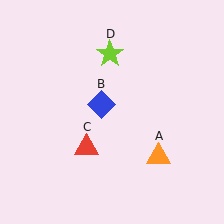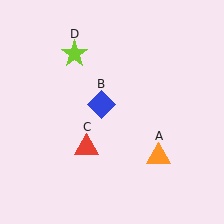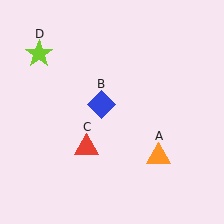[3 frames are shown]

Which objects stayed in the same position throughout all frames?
Orange triangle (object A) and blue diamond (object B) and red triangle (object C) remained stationary.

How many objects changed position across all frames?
1 object changed position: lime star (object D).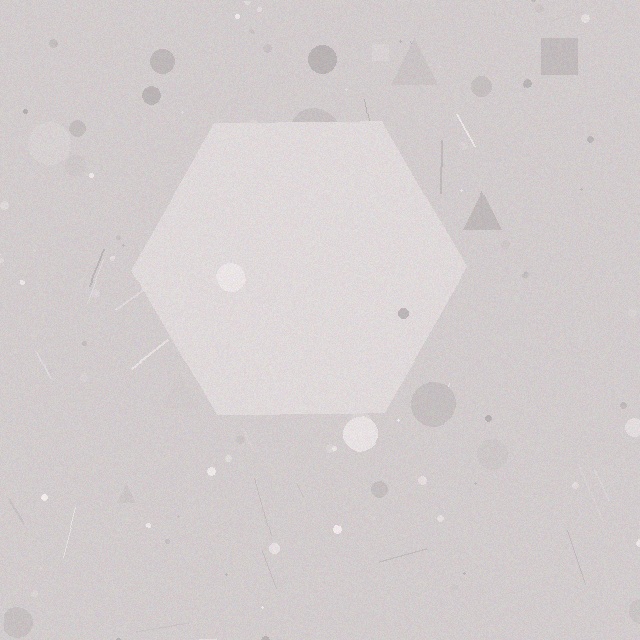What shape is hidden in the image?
A hexagon is hidden in the image.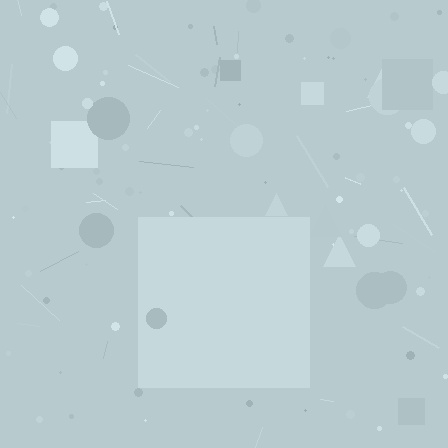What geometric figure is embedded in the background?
A square is embedded in the background.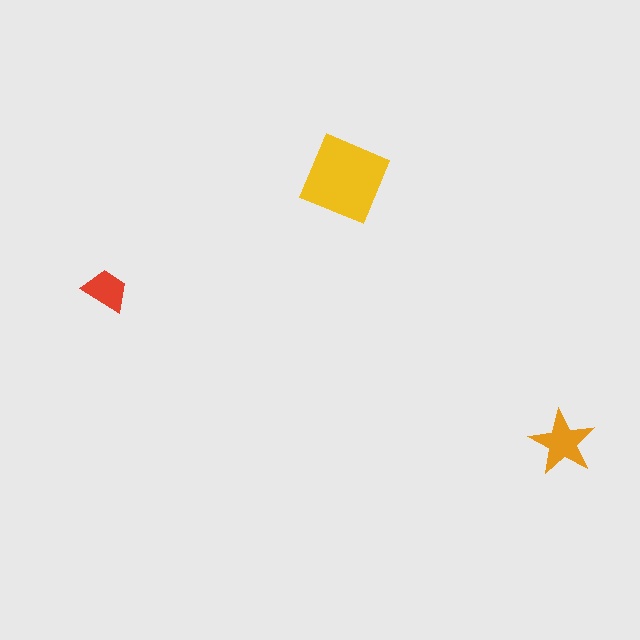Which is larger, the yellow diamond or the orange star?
The yellow diamond.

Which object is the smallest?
The red trapezoid.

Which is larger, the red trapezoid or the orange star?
The orange star.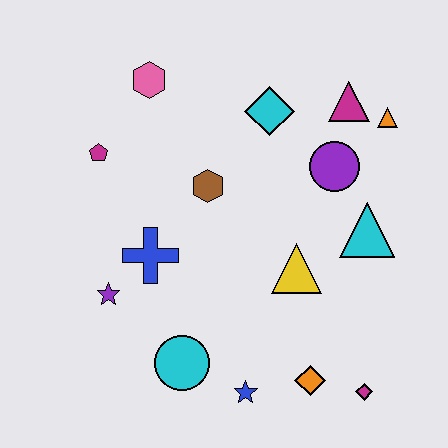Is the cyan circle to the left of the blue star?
Yes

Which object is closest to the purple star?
The blue cross is closest to the purple star.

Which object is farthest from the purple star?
The orange triangle is farthest from the purple star.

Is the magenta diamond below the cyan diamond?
Yes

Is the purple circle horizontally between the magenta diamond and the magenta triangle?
No